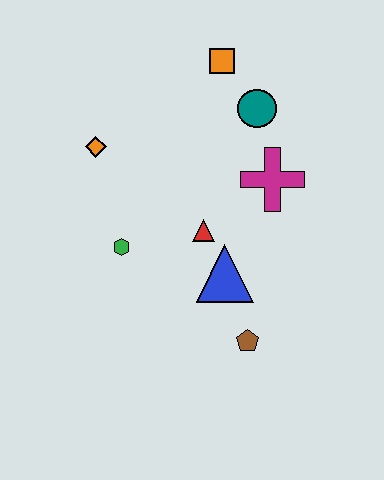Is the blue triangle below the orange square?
Yes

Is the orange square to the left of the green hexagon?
No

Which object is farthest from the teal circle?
The brown pentagon is farthest from the teal circle.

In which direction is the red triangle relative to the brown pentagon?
The red triangle is above the brown pentagon.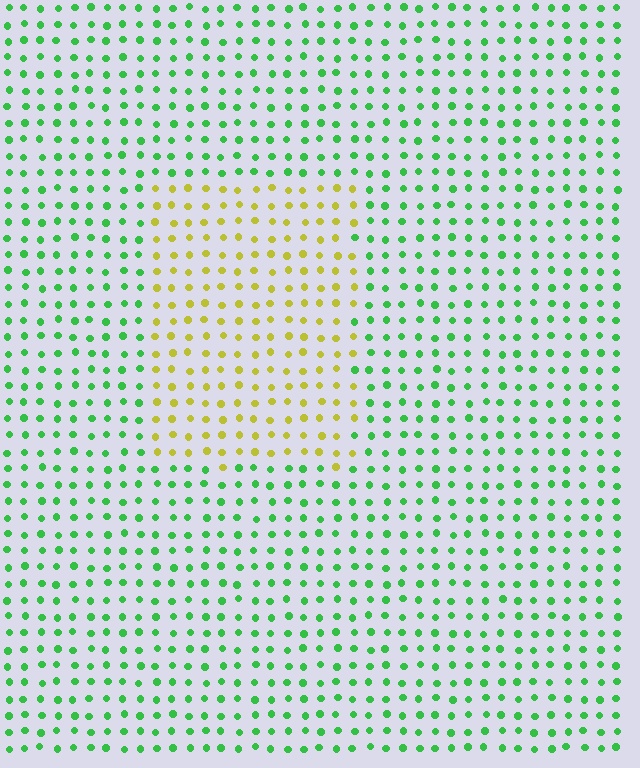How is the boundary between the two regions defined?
The boundary is defined purely by a slight shift in hue (about 65 degrees). Spacing, size, and orientation are identical on both sides.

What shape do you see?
I see a rectangle.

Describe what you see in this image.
The image is filled with small green elements in a uniform arrangement. A rectangle-shaped region is visible where the elements are tinted to a slightly different hue, forming a subtle color boundary.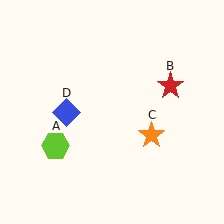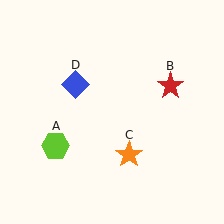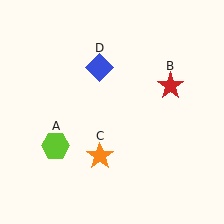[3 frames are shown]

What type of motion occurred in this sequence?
The orange star (object C), blue diamond (object D) rotated clockwise around the center of the scene.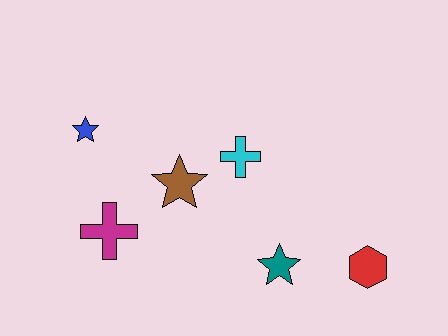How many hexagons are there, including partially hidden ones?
There is 1 hexagon.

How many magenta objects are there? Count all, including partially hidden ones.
There is 1 magenta object.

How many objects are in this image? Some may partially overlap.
There are 6 objects.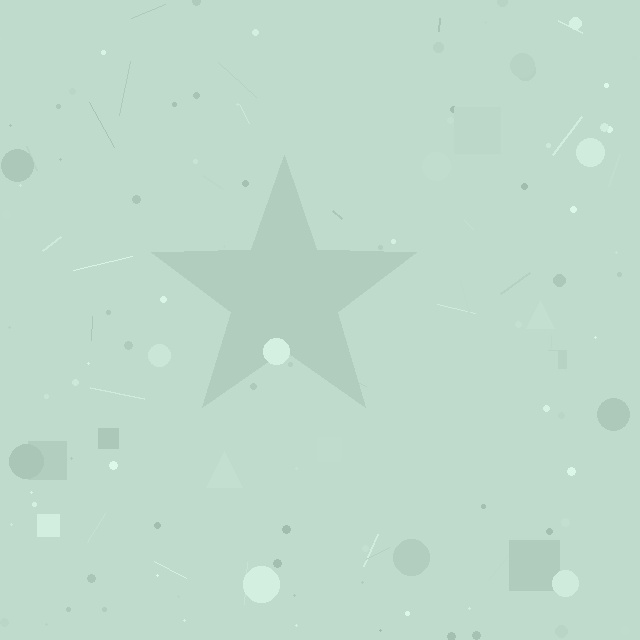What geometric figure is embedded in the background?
A star is embedded in the background.